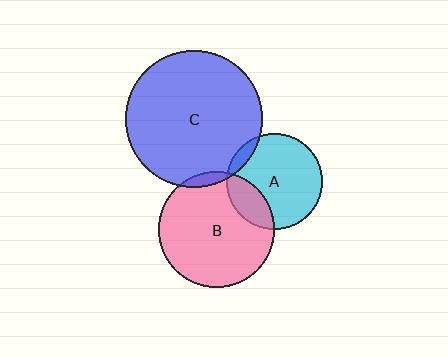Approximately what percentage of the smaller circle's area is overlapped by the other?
Approximately 5%.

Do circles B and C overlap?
Yes.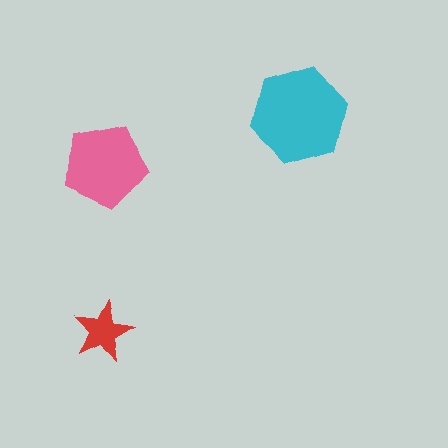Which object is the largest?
The cyan hexagon.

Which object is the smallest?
The red star.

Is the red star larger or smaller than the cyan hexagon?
Smaller.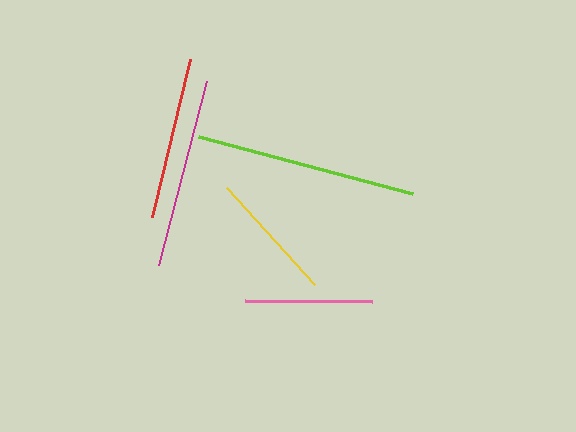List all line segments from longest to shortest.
From longest to shortest: lime, magenta, red, yellow, pink.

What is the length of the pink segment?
The pink segment is approximately 127 pixels long.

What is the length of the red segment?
The red segment is approximately 162 pixels long.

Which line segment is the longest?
The lime line is the longest at approximately 222 pixels.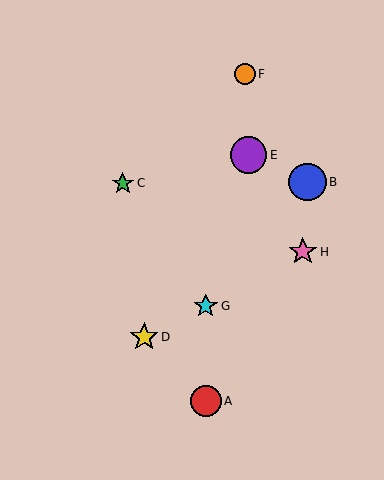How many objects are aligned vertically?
2 objects (A, G) are aligned vertically.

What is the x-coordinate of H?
Object H is at x≈303.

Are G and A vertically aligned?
Yes, both are at x≈206.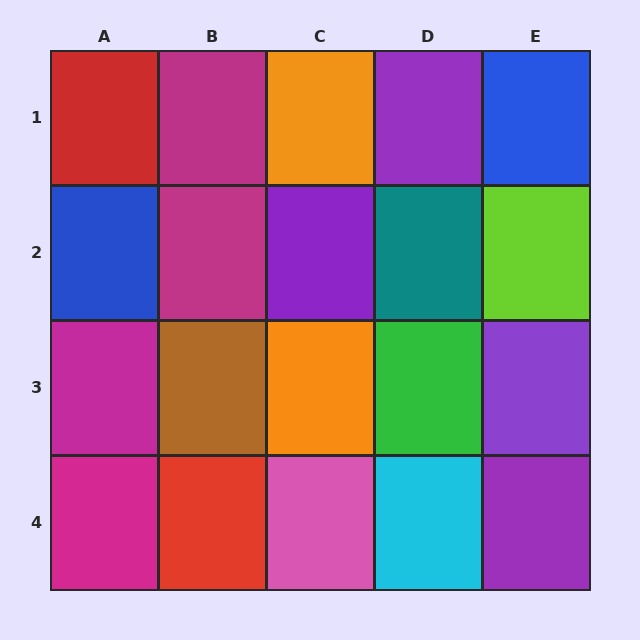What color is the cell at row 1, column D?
Purple.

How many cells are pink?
1 cell is pink.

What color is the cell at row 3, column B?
Brown.